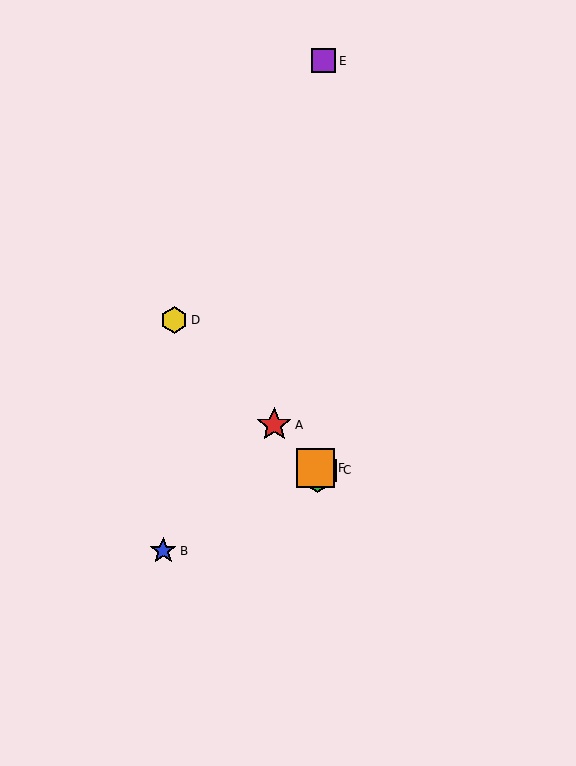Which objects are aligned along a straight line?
Objects A, C, D, F are aligned along a straight line.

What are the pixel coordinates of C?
Object C is at (318, 470).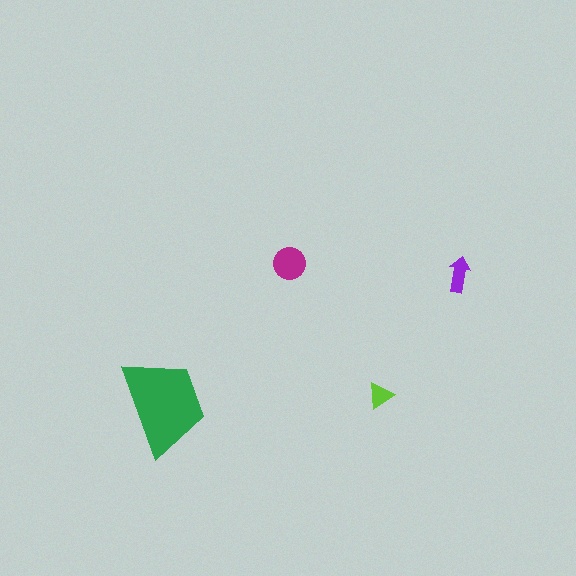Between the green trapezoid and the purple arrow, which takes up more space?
The green trapezoid.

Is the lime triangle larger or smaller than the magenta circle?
Smaller.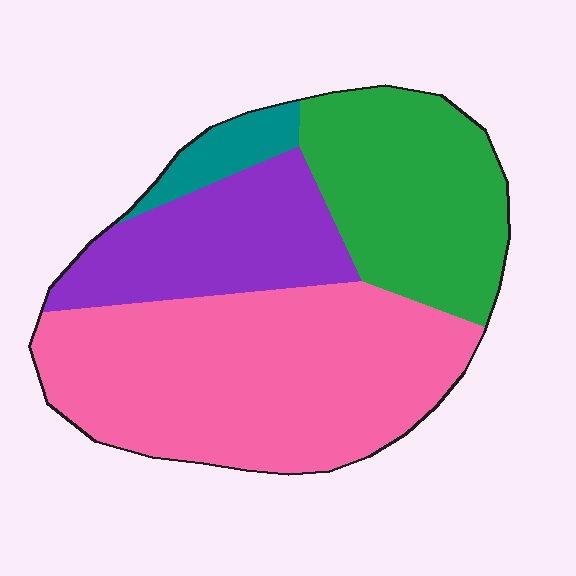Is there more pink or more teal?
Pink.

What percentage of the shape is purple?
Purple covers 21% of the shape.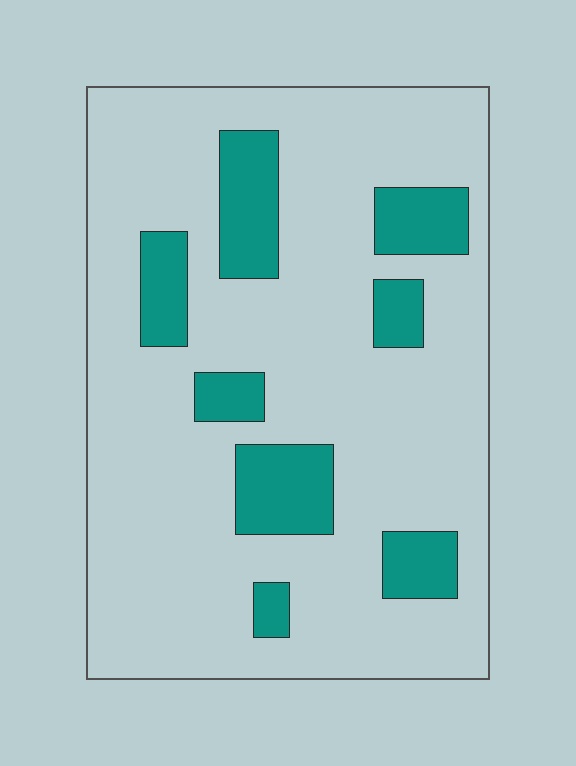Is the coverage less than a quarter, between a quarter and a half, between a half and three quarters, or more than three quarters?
Less than a quarter.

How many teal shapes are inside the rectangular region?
8.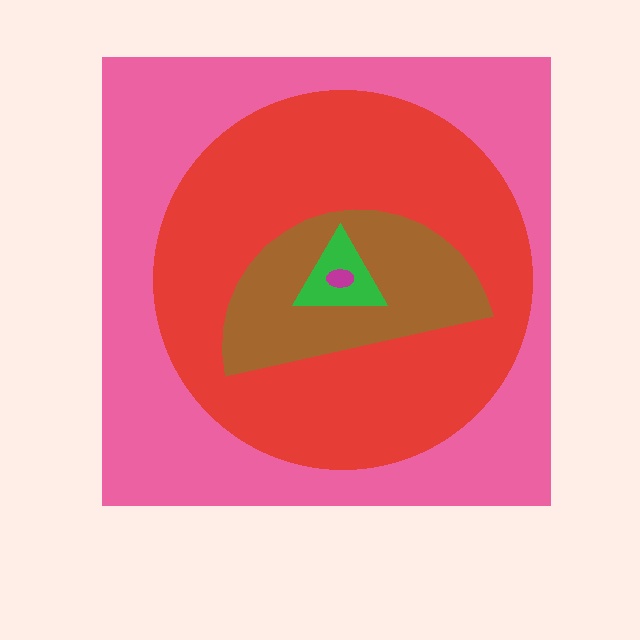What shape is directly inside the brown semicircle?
The green triangle.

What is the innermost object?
The magenta ellipse.